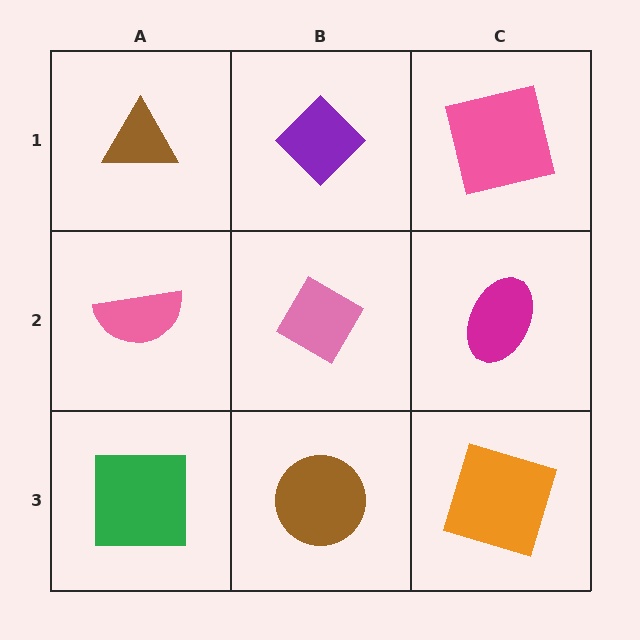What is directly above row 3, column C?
A magenta ellipse.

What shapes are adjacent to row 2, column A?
A brown triangle (row 1, column A), a green square (row 3, column A), a pink diamond (row 2, column B).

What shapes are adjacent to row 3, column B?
A pink diamond (row 2, column B), a green square (row 3, column A), an orange square (row 3, column C).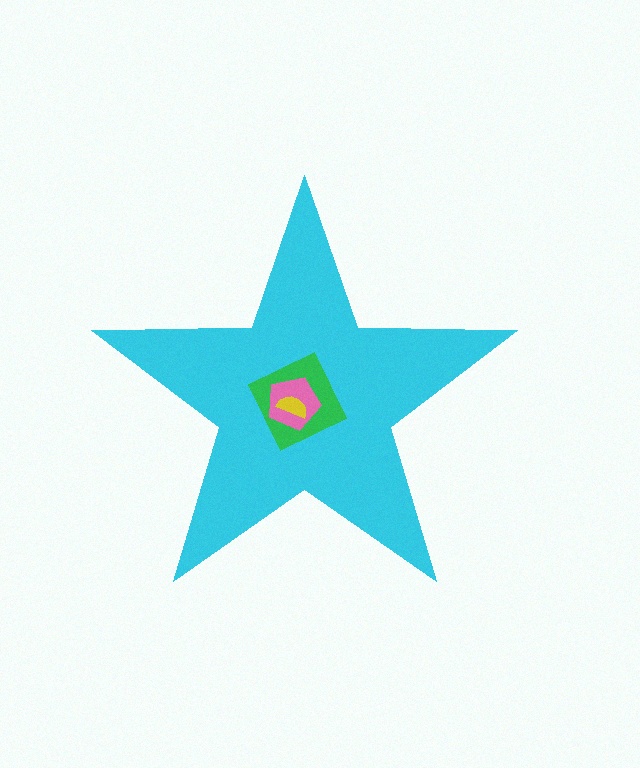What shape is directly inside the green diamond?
The pink pentagon.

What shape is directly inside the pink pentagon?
The yellow semicircle.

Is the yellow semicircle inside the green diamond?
Yes.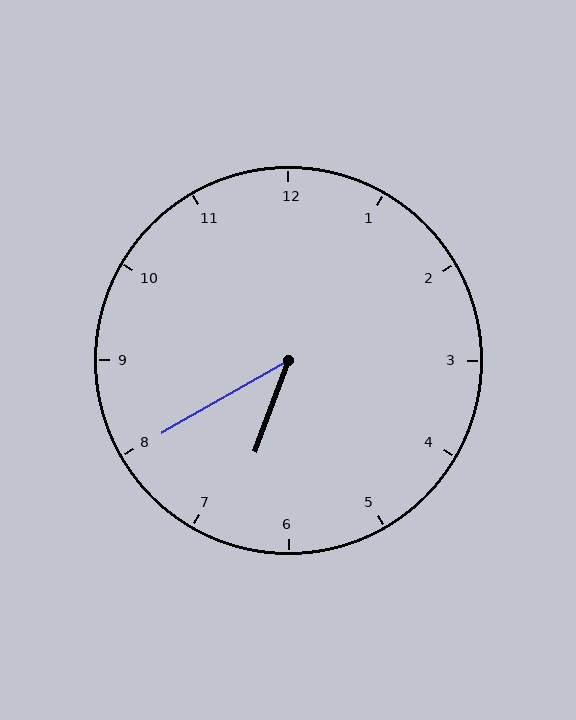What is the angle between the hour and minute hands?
Approximately 40 degrees.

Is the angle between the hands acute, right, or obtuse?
It is acute.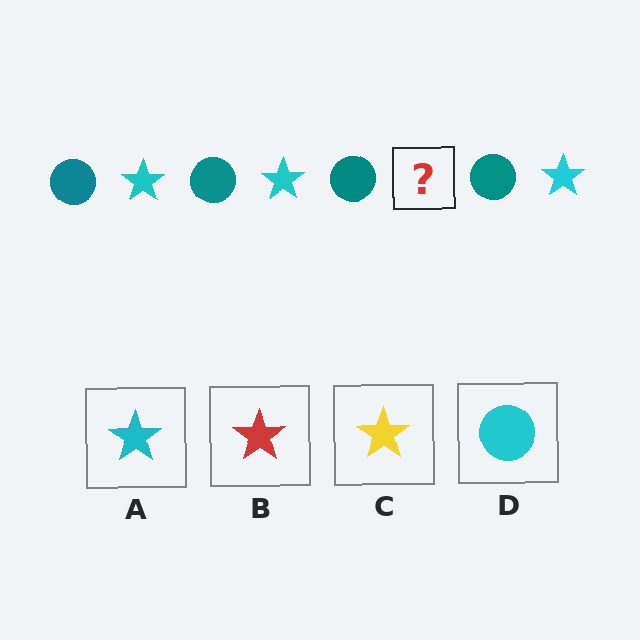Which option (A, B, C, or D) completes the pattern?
A.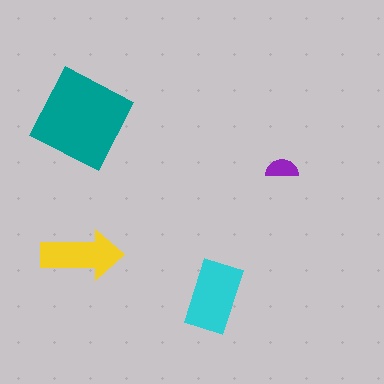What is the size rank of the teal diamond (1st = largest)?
1st.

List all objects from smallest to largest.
The purple semicircle, the yellow arrow, the cyan rectangle, the teal diamond.